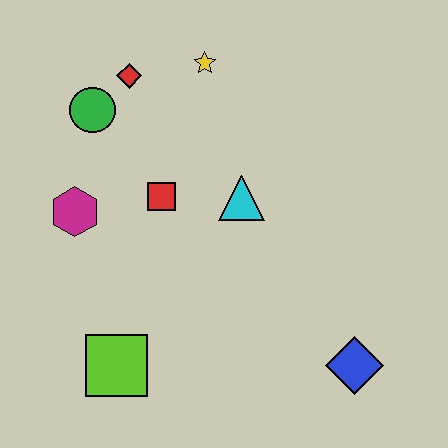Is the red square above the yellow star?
No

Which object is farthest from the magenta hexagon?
The blue diamond is farthest from the magenta hexagon.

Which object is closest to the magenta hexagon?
The red square is closest to the magenta hexagon.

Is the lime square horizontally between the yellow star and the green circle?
Yes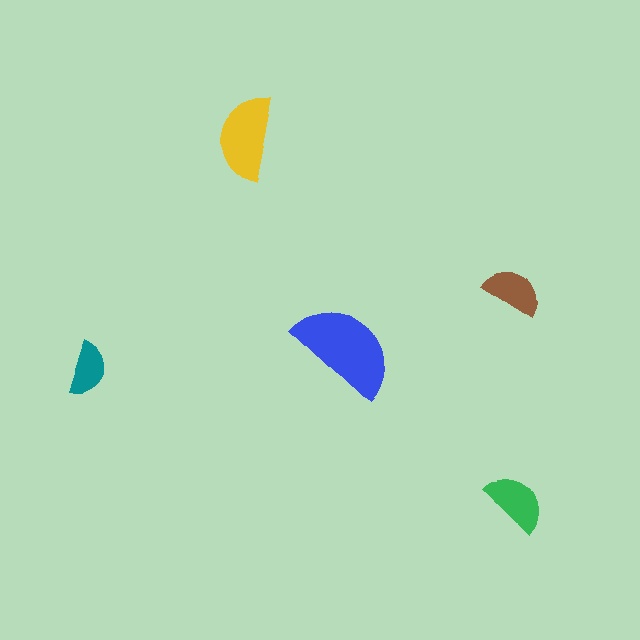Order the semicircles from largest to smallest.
the blue one, the yellow one, the green one, the brown one, the teal one.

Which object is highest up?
The yellow semicircle is topmost.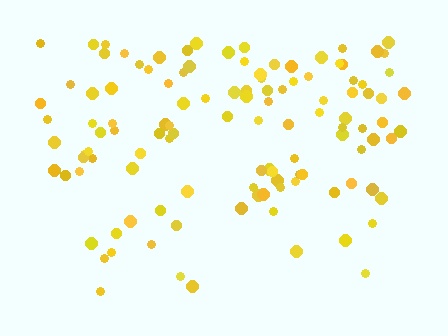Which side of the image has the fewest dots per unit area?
The bottom.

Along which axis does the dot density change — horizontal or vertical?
Vertical.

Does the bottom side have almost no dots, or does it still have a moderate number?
Still a moderate number, just noticeably fewer than the top.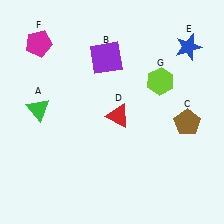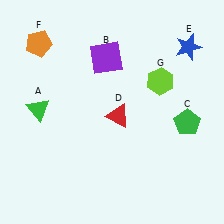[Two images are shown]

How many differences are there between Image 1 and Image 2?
There are 2 differences between the two images.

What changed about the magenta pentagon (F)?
In Image 1, F is magenta. In Image 2, it changed to orange.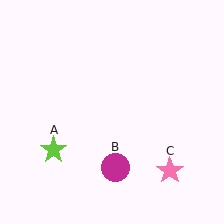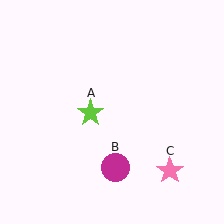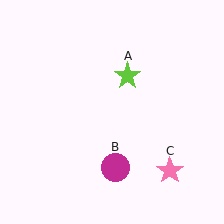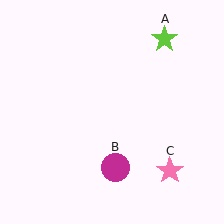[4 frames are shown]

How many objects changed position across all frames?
1 object changed position: lime star (object A).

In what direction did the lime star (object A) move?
The lime star (object A) moved up and to the right.